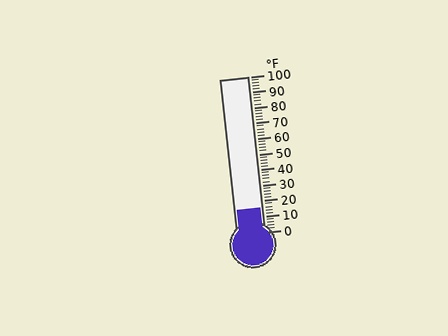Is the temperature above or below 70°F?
The temperature is below 70°F.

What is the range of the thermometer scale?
The thermometer scale ranges from 0°F to 100°F.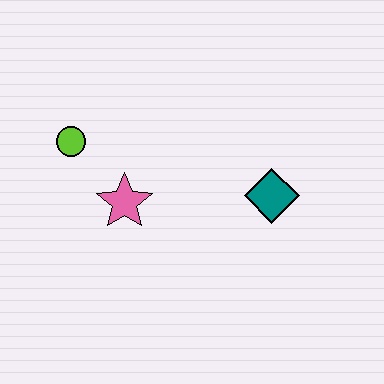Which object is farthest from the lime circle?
The teal diamond is farthest from the lime circle.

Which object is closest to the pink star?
The lime circle is closest to the pink star.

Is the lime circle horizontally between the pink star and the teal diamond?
No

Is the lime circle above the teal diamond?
Yes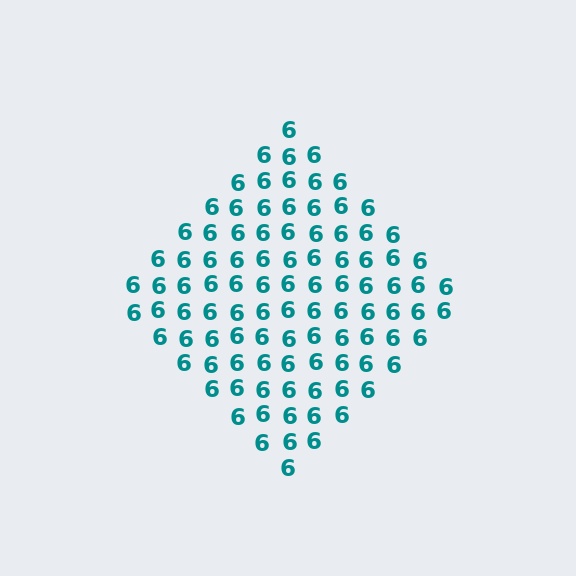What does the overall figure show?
The overall figure shows a diamond.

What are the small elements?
The small elements are digit 6's.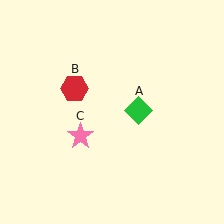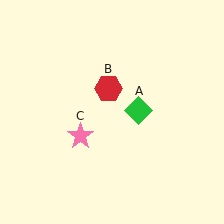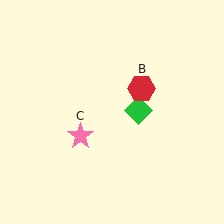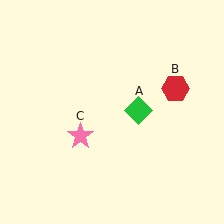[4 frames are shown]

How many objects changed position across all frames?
1 object changed position: red hexagon (object B).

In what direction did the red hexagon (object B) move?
The red hexagon (object B) moved right.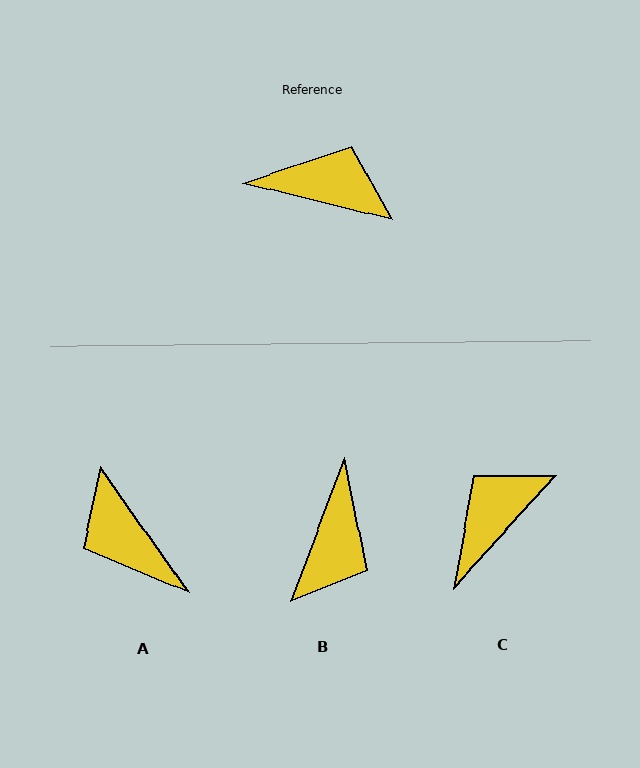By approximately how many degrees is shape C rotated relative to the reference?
Approximately 61 degrees counter-clockwise.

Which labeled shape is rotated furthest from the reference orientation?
A, about 139 degrees away.